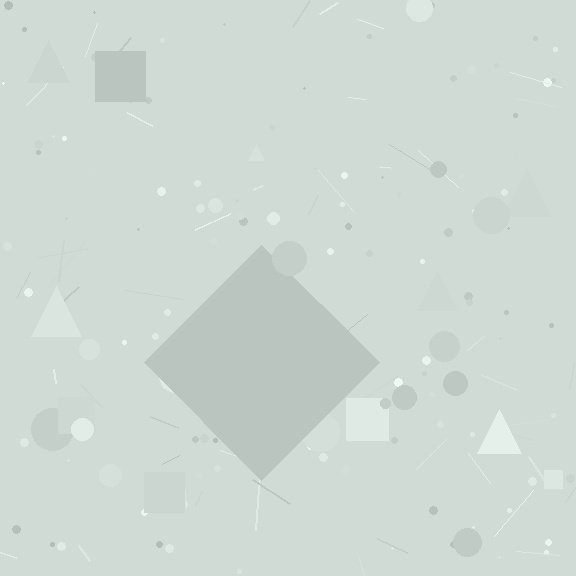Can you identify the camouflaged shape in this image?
The camouflaged shape is a diamond.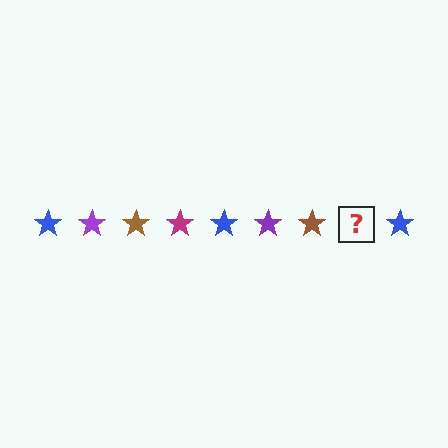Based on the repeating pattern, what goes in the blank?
The blank should be a magenta star.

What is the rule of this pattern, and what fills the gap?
The rule is that the pattern cycles through blue, purple, brown, magenta stars. The gap should be filled with a magenta star.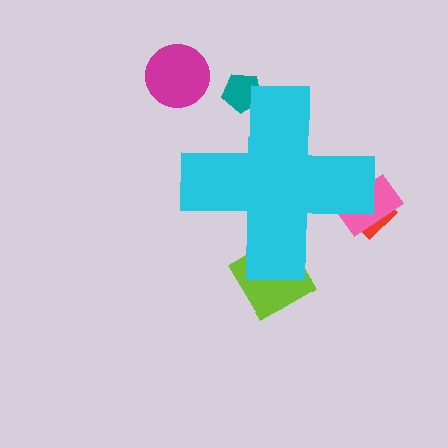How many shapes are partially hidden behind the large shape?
4 shapes are partially hidden.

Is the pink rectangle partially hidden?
Yes, the pink rectangle is partially hidden behind the cyan cross.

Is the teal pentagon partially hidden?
Yes, the teal pentagon is partially hidden behind the cyan cross.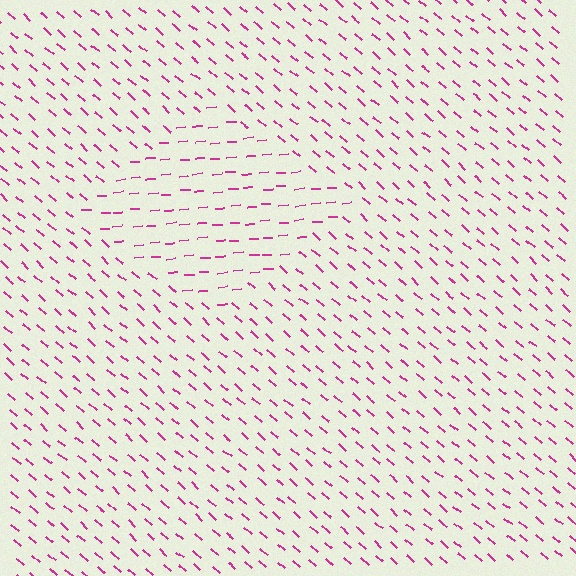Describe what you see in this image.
The image is filled with small magenta line segments. A diamond region in the image has lines oriented differently from the surrounding lines, creating a visible texture boundary.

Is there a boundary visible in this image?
Yes, there is a texture boundary formed by a change in line orientation.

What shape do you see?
I see a diamond.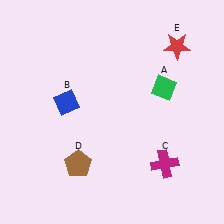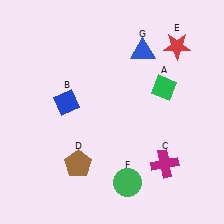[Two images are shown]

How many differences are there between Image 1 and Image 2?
There are 2 differences between the two images.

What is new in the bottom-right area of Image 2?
A green circle (F) was added in the bottom-right area of Image 2.